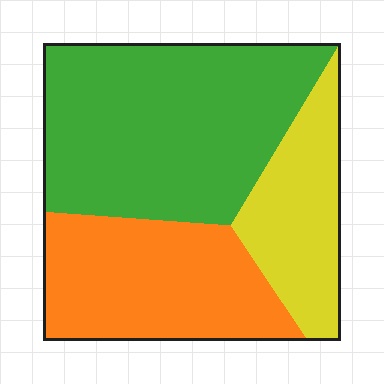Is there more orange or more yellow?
Orange.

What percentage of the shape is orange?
Orange takes up about one third (1/3) of the shape.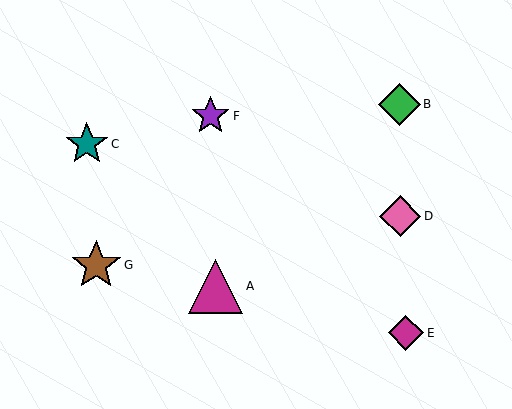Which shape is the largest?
The magenta triangle (labeled A) is the largest.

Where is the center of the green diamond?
The center of the green diamond is at (399, 104).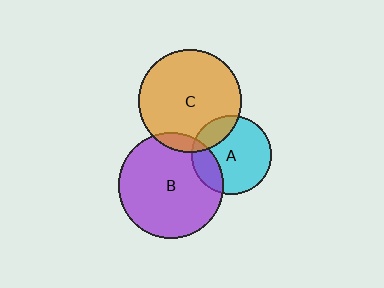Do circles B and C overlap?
Yes.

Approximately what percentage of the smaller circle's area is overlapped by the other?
Approximately 10%.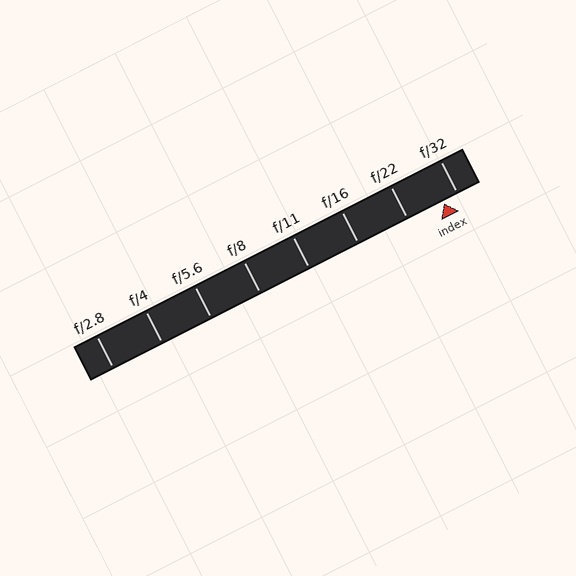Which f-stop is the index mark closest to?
The index mark is closest to f/32.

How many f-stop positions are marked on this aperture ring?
There are 8 f-stop positions marked.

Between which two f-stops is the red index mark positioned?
The index mark is between f/22 and f/32.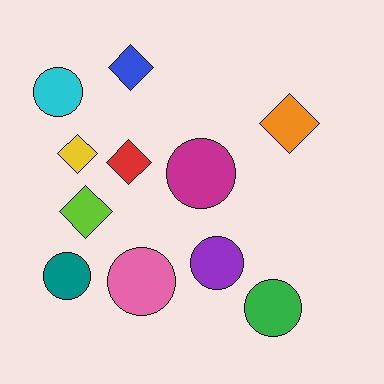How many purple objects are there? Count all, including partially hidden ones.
There is 1 purple object.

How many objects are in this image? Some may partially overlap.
There are 11 objects.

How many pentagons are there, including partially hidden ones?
There are no pentagons.